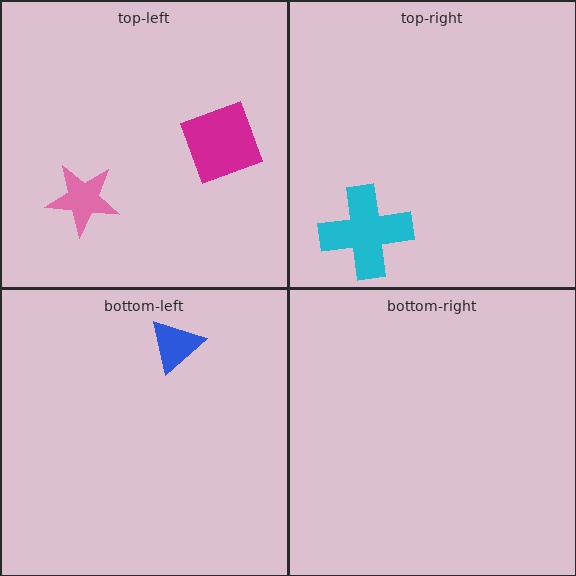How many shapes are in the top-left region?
2.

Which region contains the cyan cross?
The top-right region.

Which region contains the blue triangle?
The bottom-left region.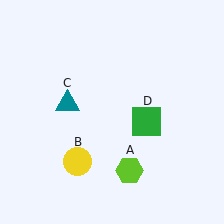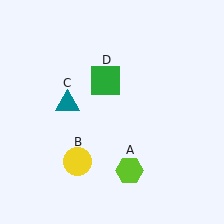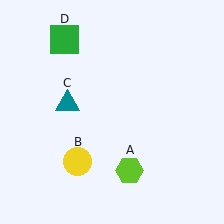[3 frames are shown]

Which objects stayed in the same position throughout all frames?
Lime hexagon (object A) and yellow circle (object B) and teal triangle (object C) remained stationary.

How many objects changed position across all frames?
1 object changed position: green square (object D).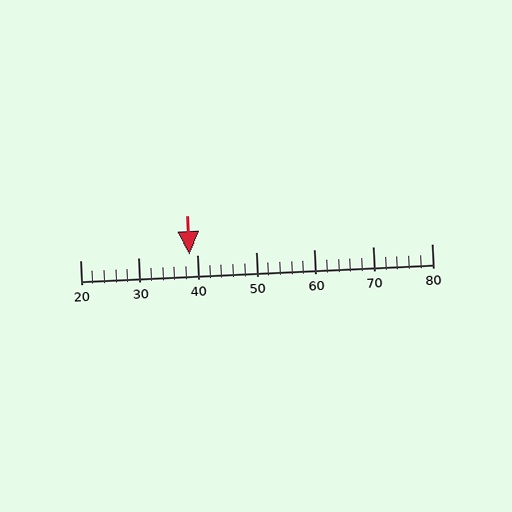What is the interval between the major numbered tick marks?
The major tick marks are spaced 10 units apart.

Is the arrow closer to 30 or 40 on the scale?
The arrow is closer to 40.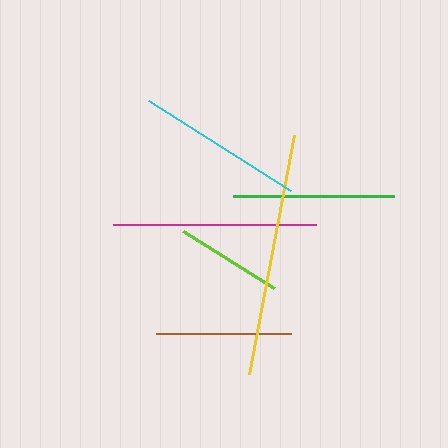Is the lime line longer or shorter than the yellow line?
The yellow line is longer than the lime line.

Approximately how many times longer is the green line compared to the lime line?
The green line is approximately 1.5 times the length of the lime line.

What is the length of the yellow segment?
The yellow segment is approximately 244 pixels long.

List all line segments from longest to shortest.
From longest to shortest: yellow, magenta, cyan, green, brown, lime.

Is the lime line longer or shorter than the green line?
The green line is longer than the lime line.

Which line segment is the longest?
The yellow line is the longest at approximately 244 pixels.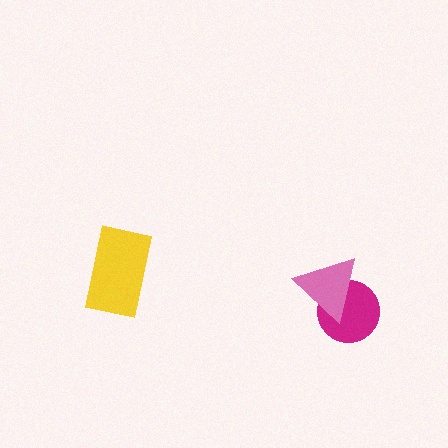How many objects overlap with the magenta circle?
1 object overlaps with the magenta circle.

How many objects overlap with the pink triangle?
1 object overlaps with the pink triangle.